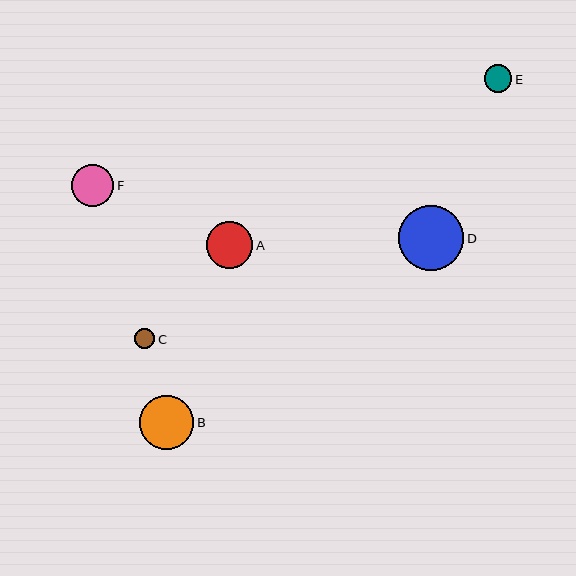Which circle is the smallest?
Circle C is the smallest with a size of approximately 20 pixels.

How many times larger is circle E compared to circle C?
Circle E is approximately 1.4 times the size of circle C.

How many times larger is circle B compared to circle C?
Circle B is approximately 2.7 times the size of circle C.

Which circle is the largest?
Circle D is the largest with a size of approximately 65 pixels.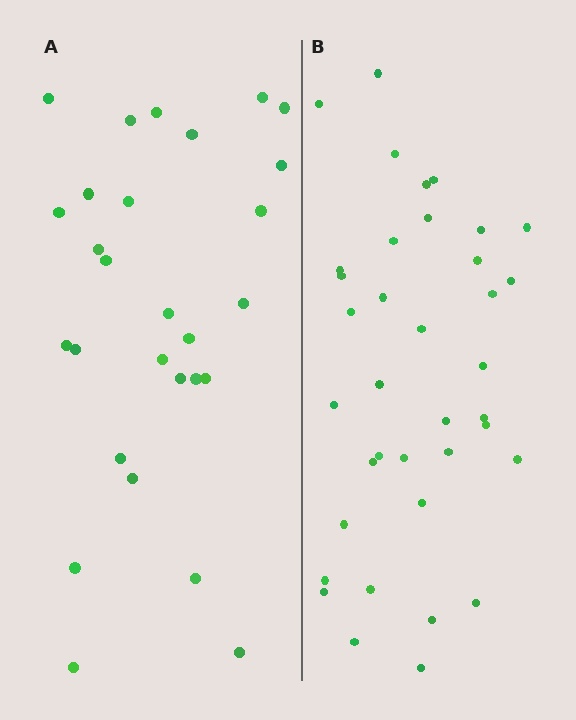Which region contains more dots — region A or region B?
Region B (the right region) has more dots.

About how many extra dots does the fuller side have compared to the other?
Region B has roughly 8 or so more dots than region A.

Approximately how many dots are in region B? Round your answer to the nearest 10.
About 40 dots. (The exact count is 37, which rounds to 40.)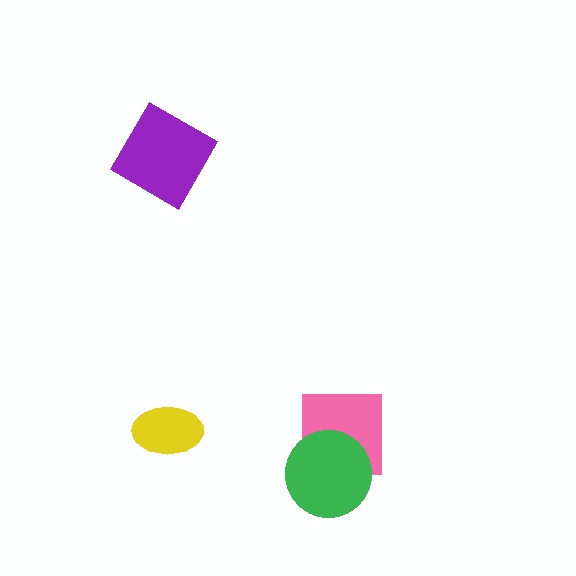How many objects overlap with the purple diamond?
0 objects overlap with the purple diamond.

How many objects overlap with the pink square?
1 object overlaps with the pink square.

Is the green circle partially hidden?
No, no other shape covers it.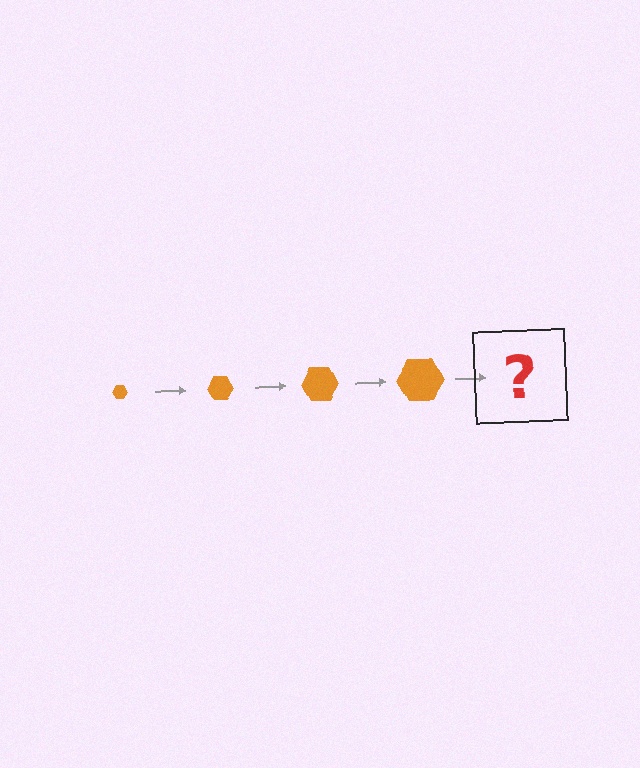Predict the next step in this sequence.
The next step is an orange hexagon, larger than the previous one.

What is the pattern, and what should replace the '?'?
The pattern is that the hexagon gets progressively larger each step. The '?' should be an orange hexagon, larger than the previous one.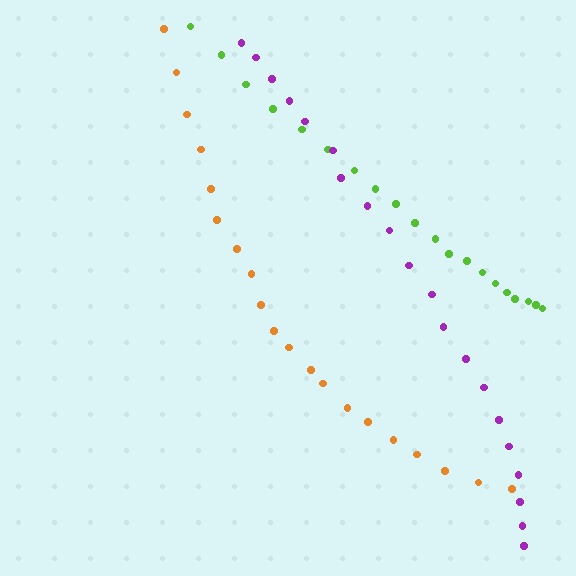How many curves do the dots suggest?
There are 3 distinct paths.